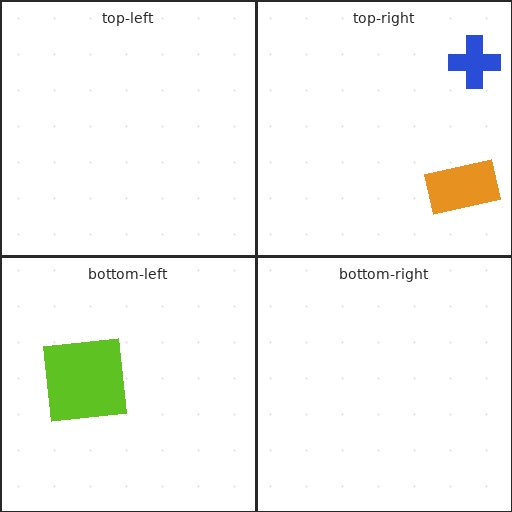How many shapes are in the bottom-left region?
1.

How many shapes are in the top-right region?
2.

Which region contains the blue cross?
The top-right region.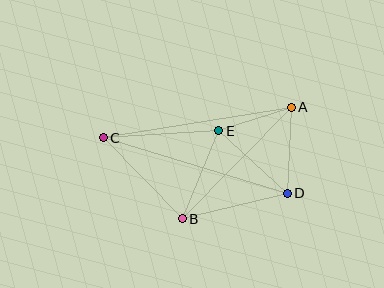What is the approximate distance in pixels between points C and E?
The distance between C and E is approximately 116 pixels.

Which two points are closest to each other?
Points A and E are closest to each other.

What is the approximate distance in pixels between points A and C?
The distance between A and C is approximately 191 pixels.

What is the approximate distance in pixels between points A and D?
The distance between A and D is approximately 86 pixels.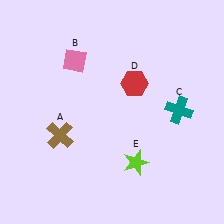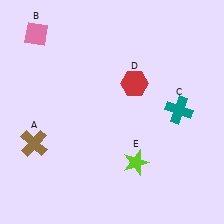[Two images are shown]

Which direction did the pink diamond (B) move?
The pink diamond (B) moved left.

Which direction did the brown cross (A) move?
The brown cross (A) moved left.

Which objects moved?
The objects that moved are: the brown cross (A), the pink diamond (B).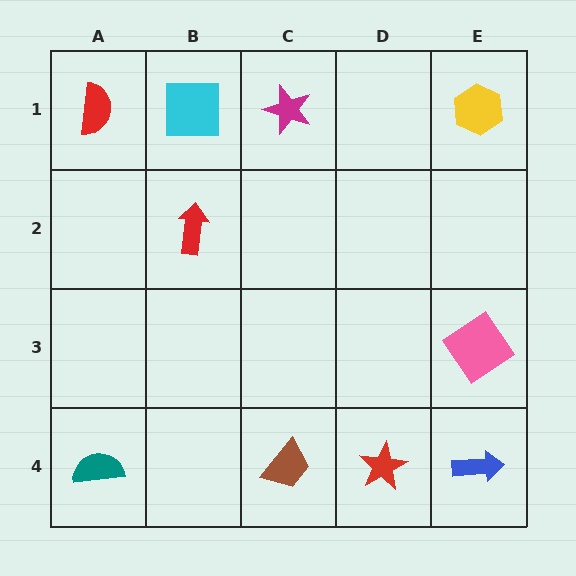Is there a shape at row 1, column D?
No, that cell is empty.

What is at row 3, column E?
A pink diamond.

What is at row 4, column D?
A red star.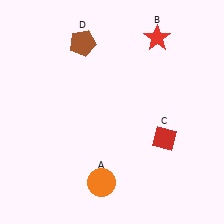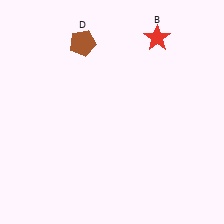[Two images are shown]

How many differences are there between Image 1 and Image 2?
There are 2 differences between the two images.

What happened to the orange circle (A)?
The orange circle (A) was removed in Image 2. It was in the bottom-left area of Image 1.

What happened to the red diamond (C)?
The red diamond (C) was removed in Image 2. It was in the bottom-right area of Image 1.